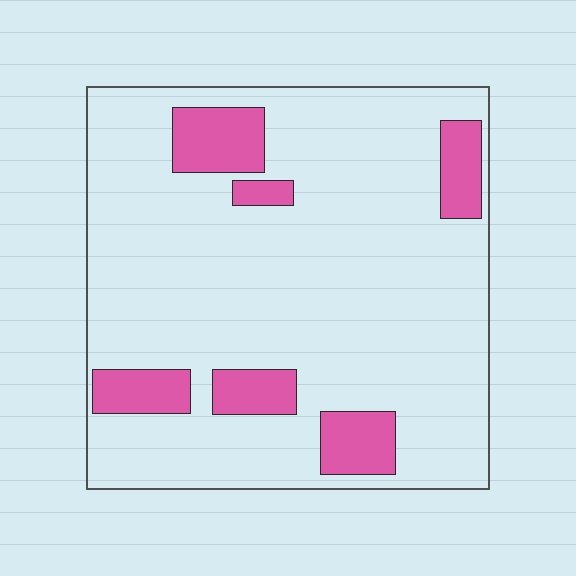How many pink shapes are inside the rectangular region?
6.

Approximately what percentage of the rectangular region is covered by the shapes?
Approximately 15%.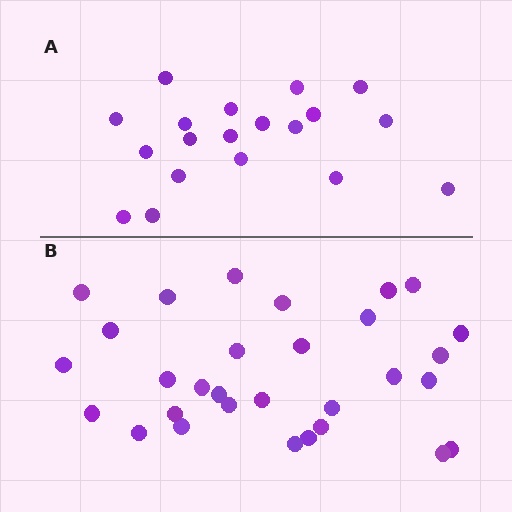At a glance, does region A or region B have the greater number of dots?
Region B (the bottom region) has more dots.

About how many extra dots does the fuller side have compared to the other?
Region B has roughly 12 or so more dots than region A.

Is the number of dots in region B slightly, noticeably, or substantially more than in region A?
Region B has substantially more. The ratio is roughly 1.6 to 1.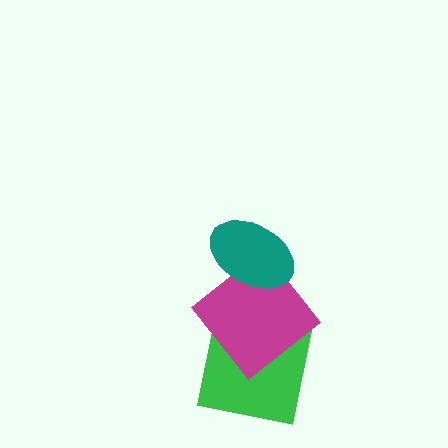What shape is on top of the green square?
The magenta diamond is on top of the green square.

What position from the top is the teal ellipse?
The teal ellipse is 1st from the top.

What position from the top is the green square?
The green square is 3rd from the top.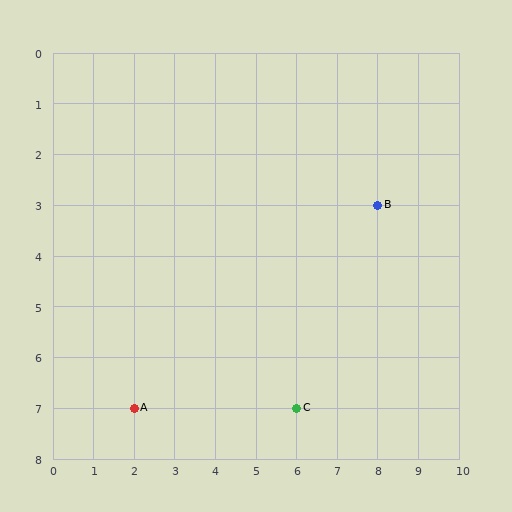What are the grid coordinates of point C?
Point C is at grid coordinates (6, 7).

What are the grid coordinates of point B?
Point B is at grid coordinates (8, 3).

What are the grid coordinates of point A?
Point A is at grid coordinates (2, 7).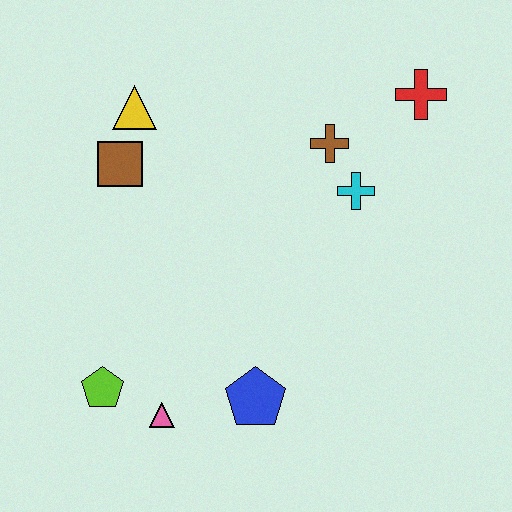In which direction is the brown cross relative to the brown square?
The brown cross is to the right of the brown square.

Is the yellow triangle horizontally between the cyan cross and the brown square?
Yes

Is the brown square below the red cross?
Yes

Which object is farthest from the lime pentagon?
The red cross is farthest from the lime pentagon.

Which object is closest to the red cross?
The brown cross is closest to the red cross.